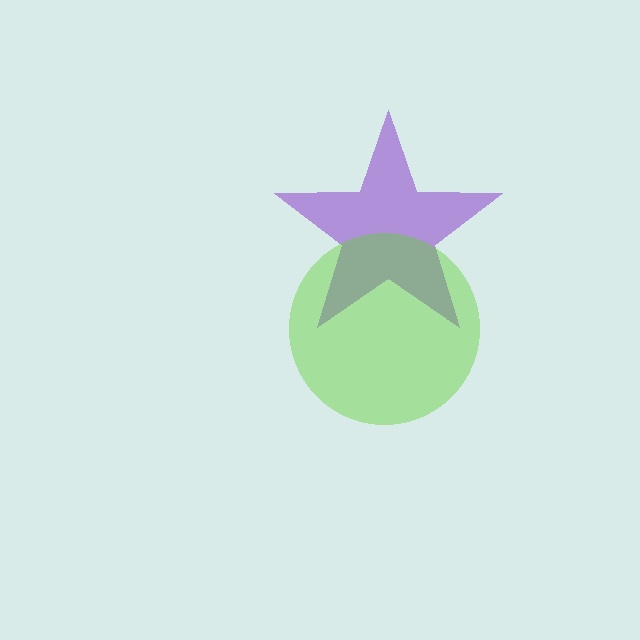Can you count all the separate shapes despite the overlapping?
Yes, there are 2 separate shapes.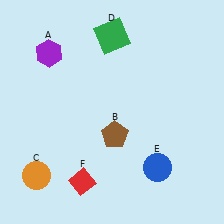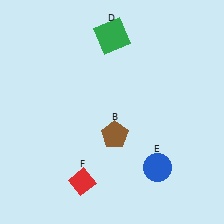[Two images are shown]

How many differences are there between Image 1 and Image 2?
There are 2 differences between the two images.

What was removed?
The orange circle (C), the purple hexagon (A) were removed in Image 2.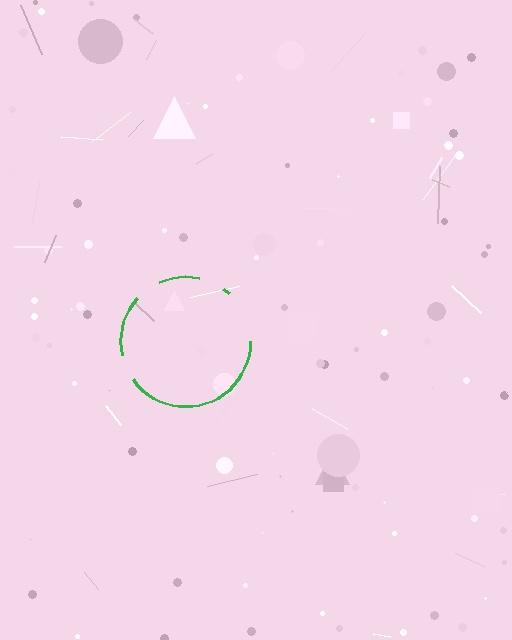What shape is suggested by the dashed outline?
The dashed outline suggests a circle.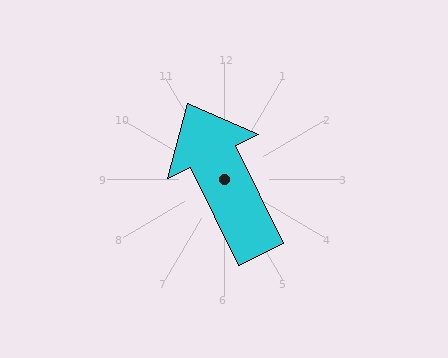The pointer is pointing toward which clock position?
Roughly 11 o'clock.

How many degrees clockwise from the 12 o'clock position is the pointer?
Approximately 334 degrees.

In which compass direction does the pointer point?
Northwest.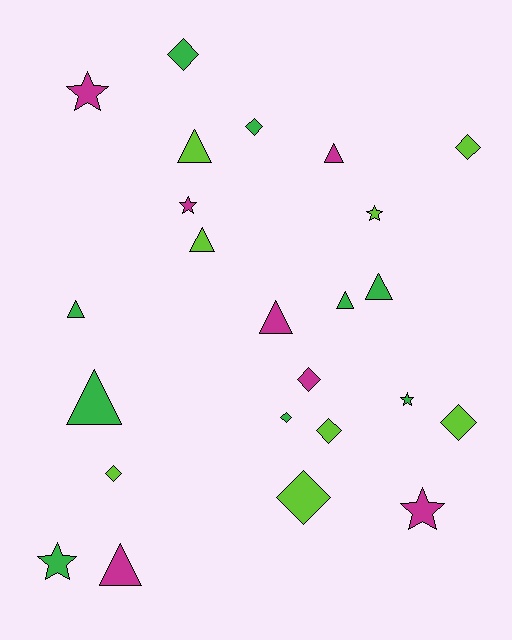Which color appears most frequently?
Green, with 9 objects.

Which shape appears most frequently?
Triangle, with 9 objects.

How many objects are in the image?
There are 24 objects.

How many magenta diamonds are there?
There is 1 magenta diamond.